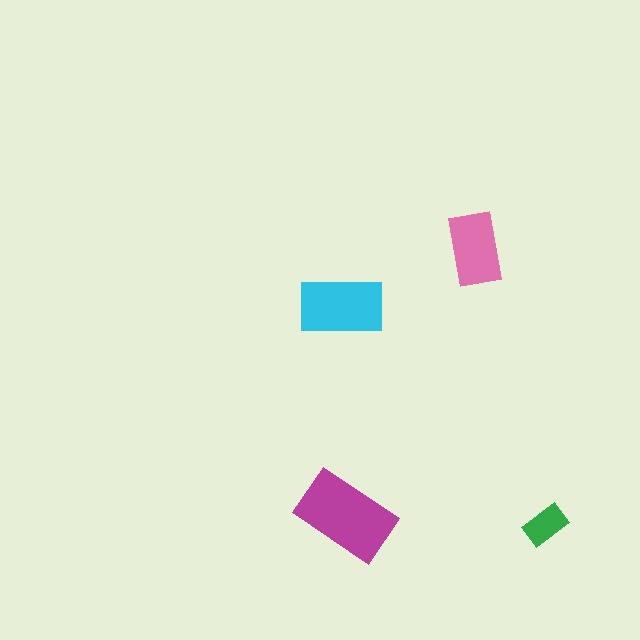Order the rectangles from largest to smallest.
the magenta one, the cyan one, the pink one, the green one.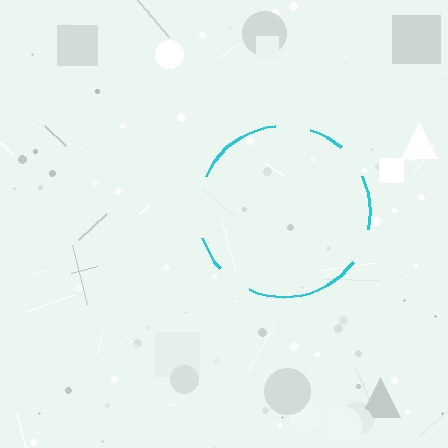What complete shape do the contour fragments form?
The contour fragments form a circle.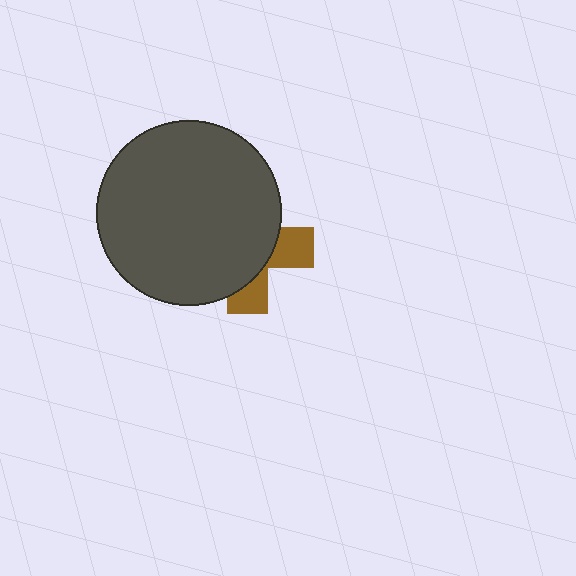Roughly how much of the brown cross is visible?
A small part of it is visible (roughly 31%).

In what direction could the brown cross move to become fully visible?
The brown cross could move right. That would shift it out from behind the dark gray circle entirely.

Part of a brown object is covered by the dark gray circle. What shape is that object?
It is a cross.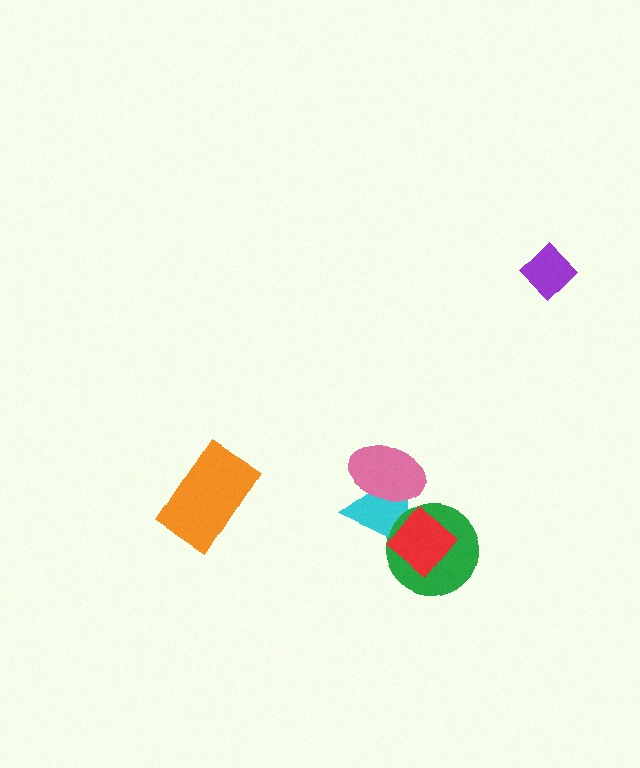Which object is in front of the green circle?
The red diamond is in front of the green circle.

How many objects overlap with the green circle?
2 objects overlap with the green circle.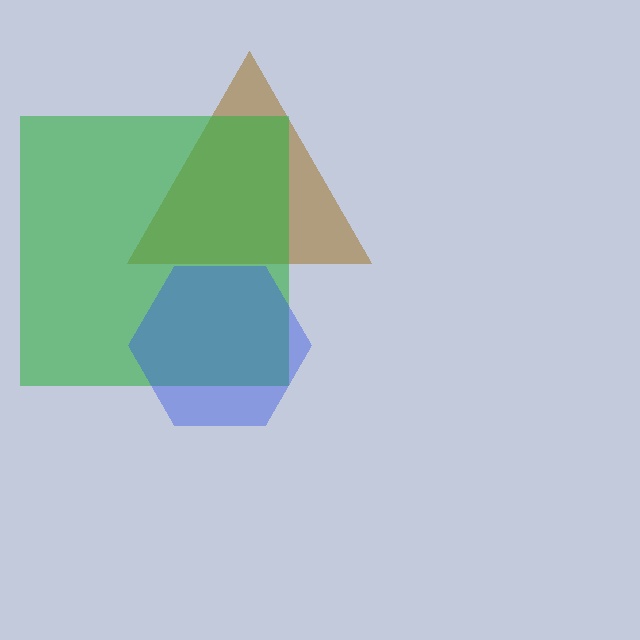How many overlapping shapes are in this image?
There are 3 overlapping shapes in the image.